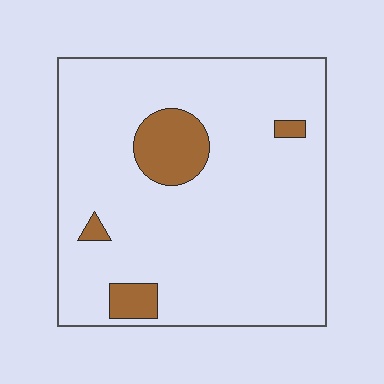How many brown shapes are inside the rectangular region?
4.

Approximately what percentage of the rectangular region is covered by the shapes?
Approximately 10%.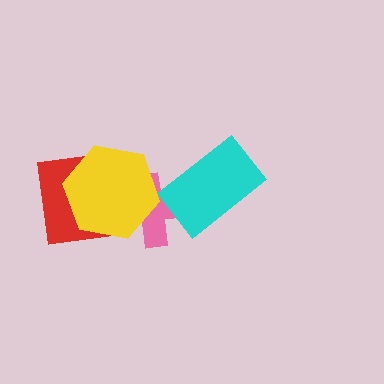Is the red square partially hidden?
Yes, it is partially covered by another shape.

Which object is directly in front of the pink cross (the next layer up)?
The red square is directly in front of the pink cross.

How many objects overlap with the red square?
2 objects overlap with the red square.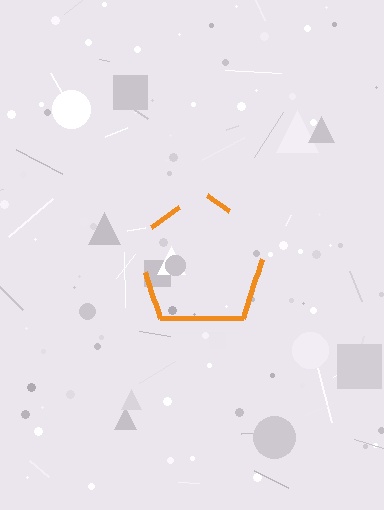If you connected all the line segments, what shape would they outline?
They would outline a pentagon.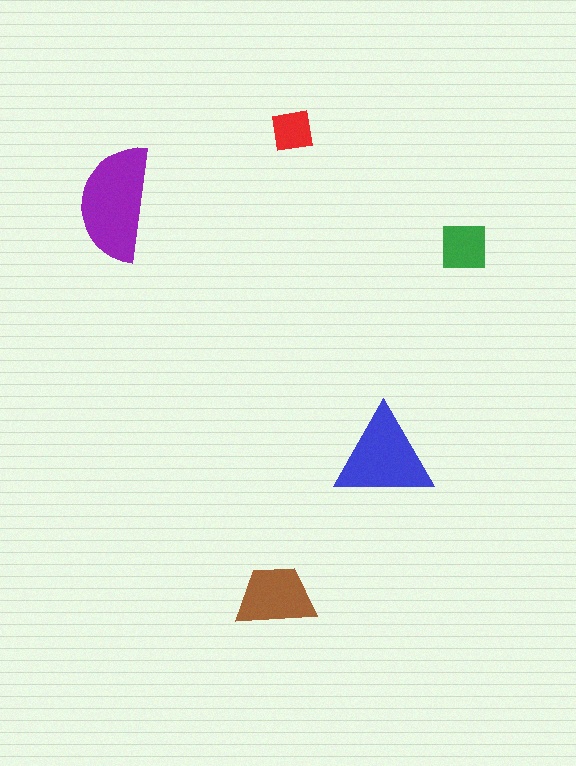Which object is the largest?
The purple semicircle.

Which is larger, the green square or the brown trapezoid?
The brown trapezoid.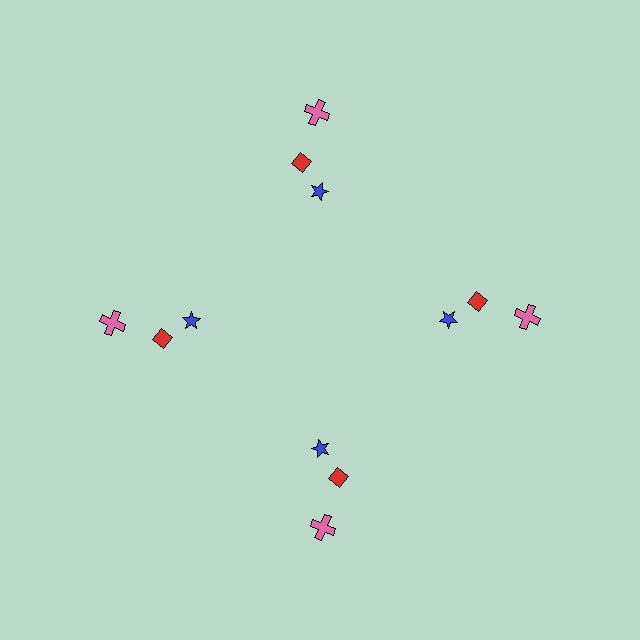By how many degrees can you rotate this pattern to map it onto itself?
The pattern maps onto itself every 90 degrees of rotation.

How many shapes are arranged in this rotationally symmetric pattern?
There are 12 shapes, arranged in 4 groups of 3.